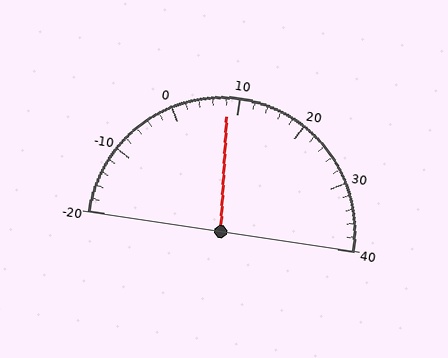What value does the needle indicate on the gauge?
The needle indicates approximately 8.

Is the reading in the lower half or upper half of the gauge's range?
The reading is in the lower half of the range (-20 to 40).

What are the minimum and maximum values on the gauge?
The gauge ranges from -20 to 40.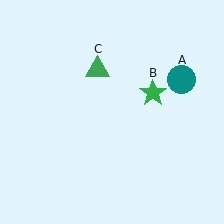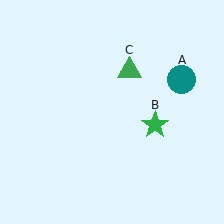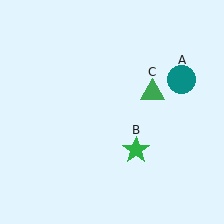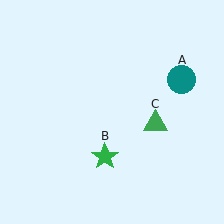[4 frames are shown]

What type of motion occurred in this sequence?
The green star (object B), green triangle (object C) rotated clockwise around the center of the scene.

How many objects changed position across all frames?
2 objects changed position: green star (object B), green triangle (object C).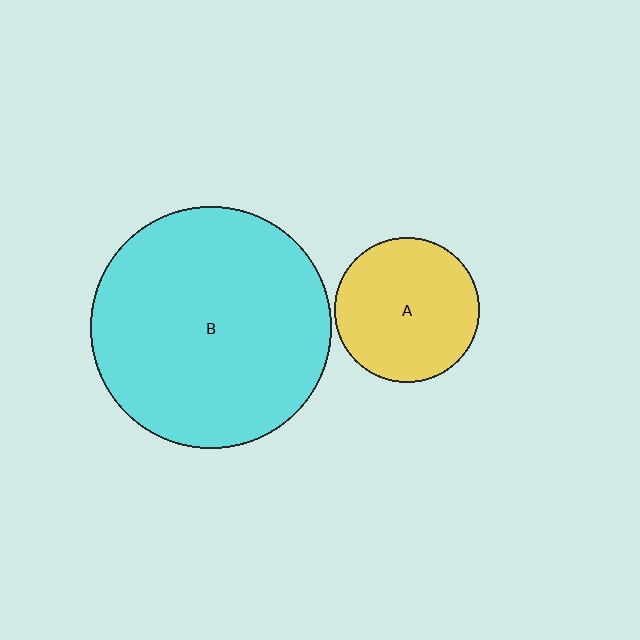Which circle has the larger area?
Circle B (cyan).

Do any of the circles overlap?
No, none of the circles overlap.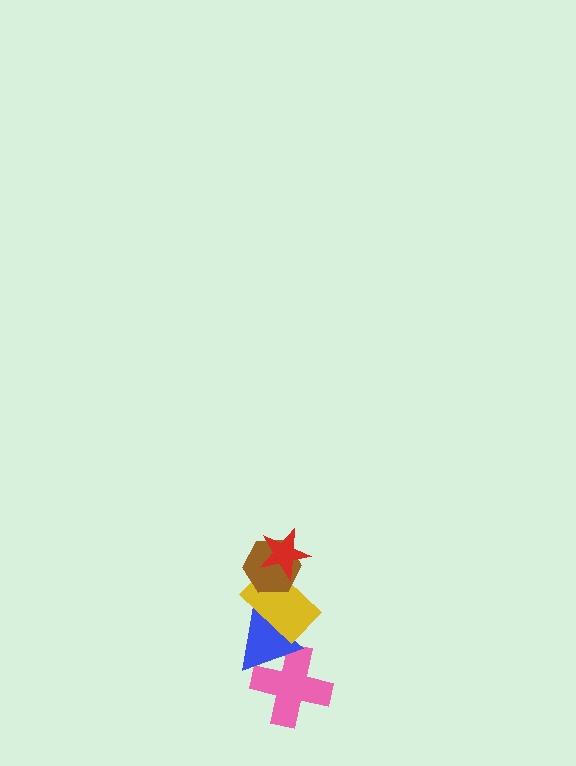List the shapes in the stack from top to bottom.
From top to bottom: the red star, the brown hexagon, the yellow rectangle, the blue triangle, the pink cross.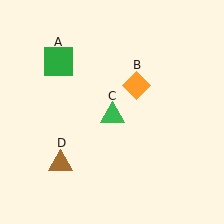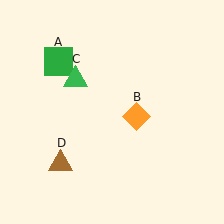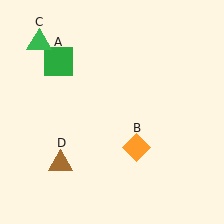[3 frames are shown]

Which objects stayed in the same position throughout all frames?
Green square (object A) and brown triangle (object D) remained stationary.